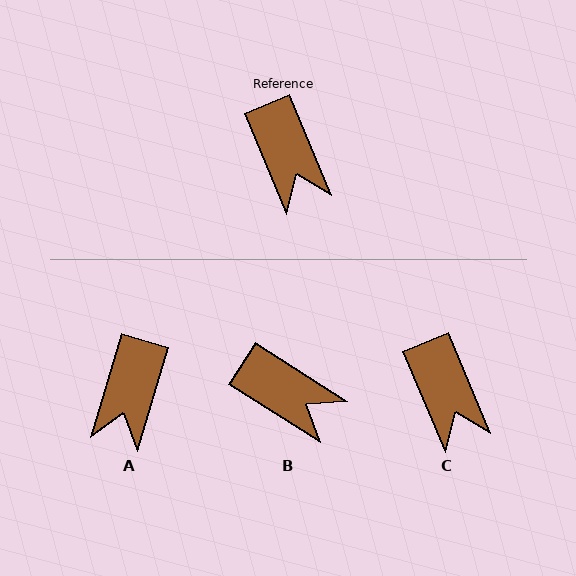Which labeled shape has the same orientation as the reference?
C.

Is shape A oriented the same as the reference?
No, it is off by about 39 degrees.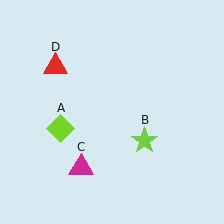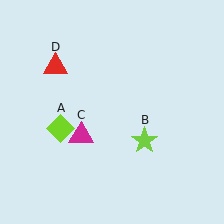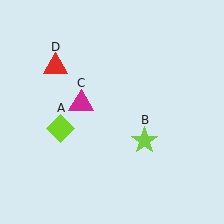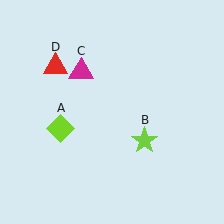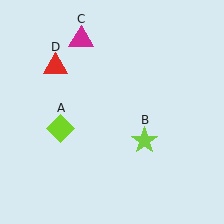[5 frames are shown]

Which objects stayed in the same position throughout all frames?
Lime diamond (object A) and lime star (object B) and red triangle (object D) remained stationary.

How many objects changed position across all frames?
1 object changed position: magenta triangle (object C).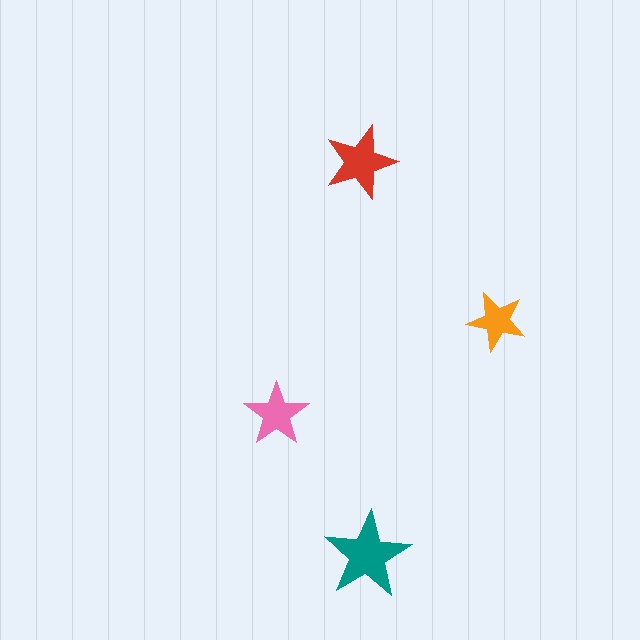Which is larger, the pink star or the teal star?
The teal one.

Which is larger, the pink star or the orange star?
The pink one.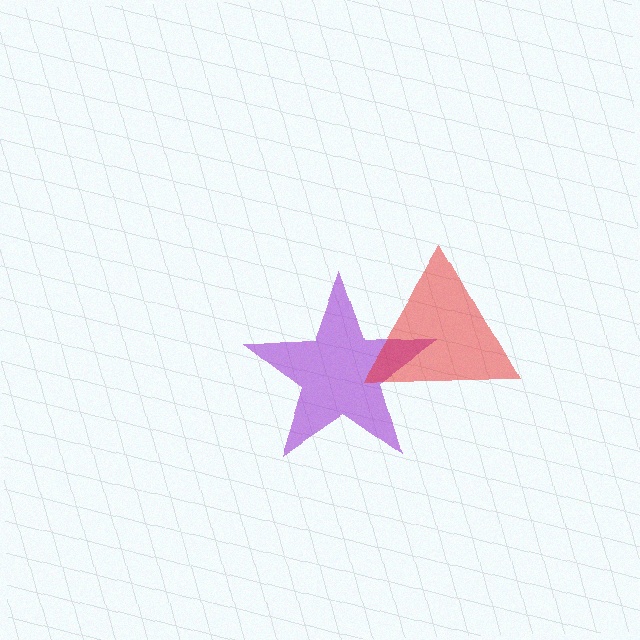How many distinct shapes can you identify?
There are 2 distinct shapes: a purple star, a red triangle.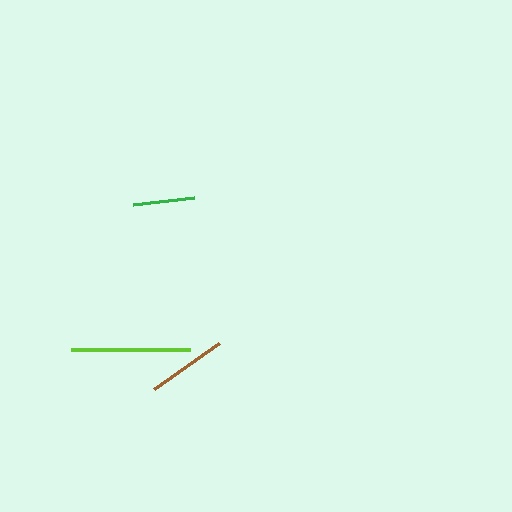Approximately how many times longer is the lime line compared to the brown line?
The lime line is approximately 1.5 times the length of the brown line.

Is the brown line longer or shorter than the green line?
The brown line is longer than the green line.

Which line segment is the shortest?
The green line is the shortest at approximately 61 pixels.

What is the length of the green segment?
The green segment is approximately 61 pixels long.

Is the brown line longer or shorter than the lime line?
The lime line is longer than the brown line.